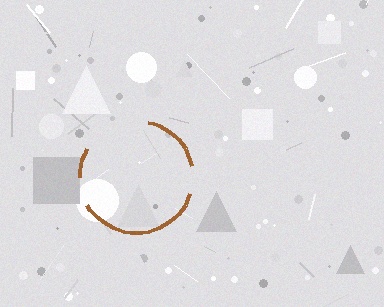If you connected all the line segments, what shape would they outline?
They would outline a circle.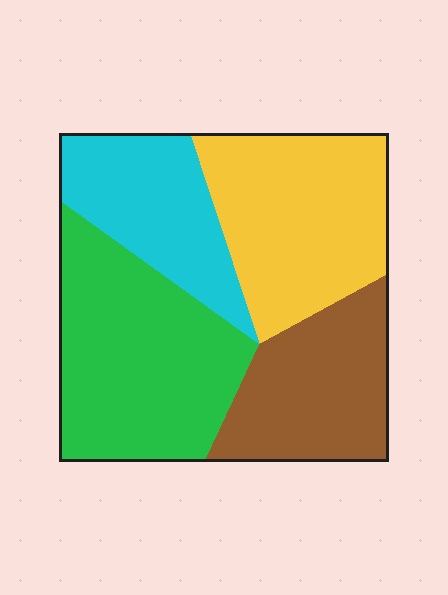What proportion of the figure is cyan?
Cyan covers 19% of the figure.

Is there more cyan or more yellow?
Yellow.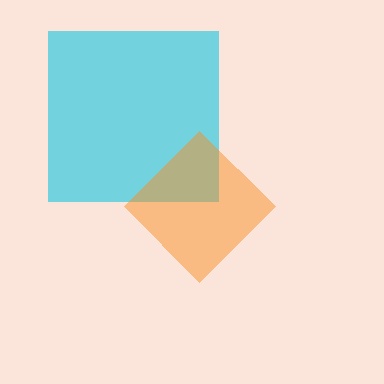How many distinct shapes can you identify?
There are 2 distinct shapes: a cyan square, an orange diamond.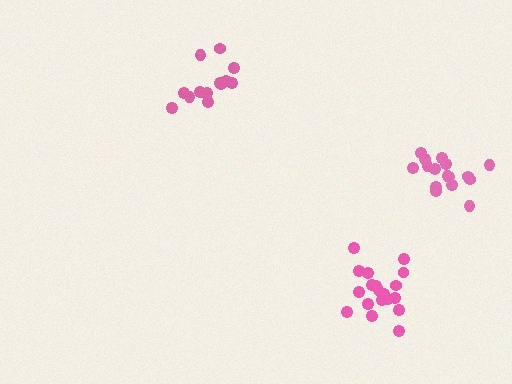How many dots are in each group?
Group 1: 19 dots, Group 2: 14 dots, Group 3: 16 dots (49 total).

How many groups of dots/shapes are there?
There are 3 groups.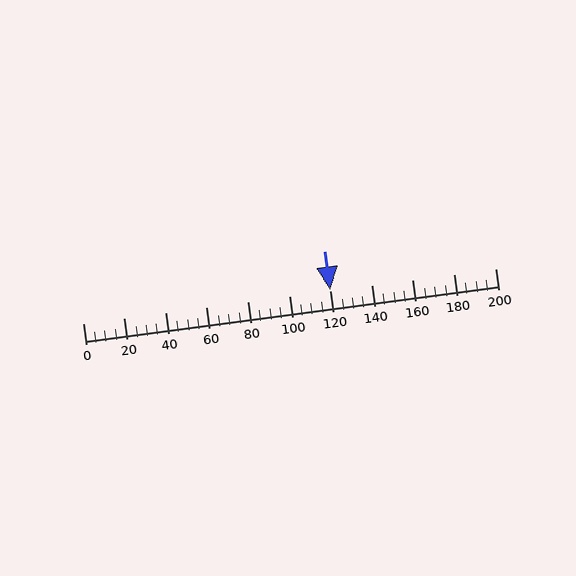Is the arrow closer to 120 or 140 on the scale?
The arrow is closer to 120.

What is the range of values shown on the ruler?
The ruler shows values from 0 to 200.